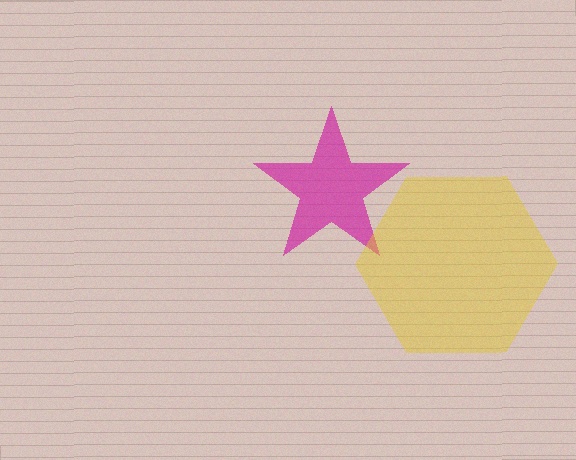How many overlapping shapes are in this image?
There are 2 overlapping shapes in the image.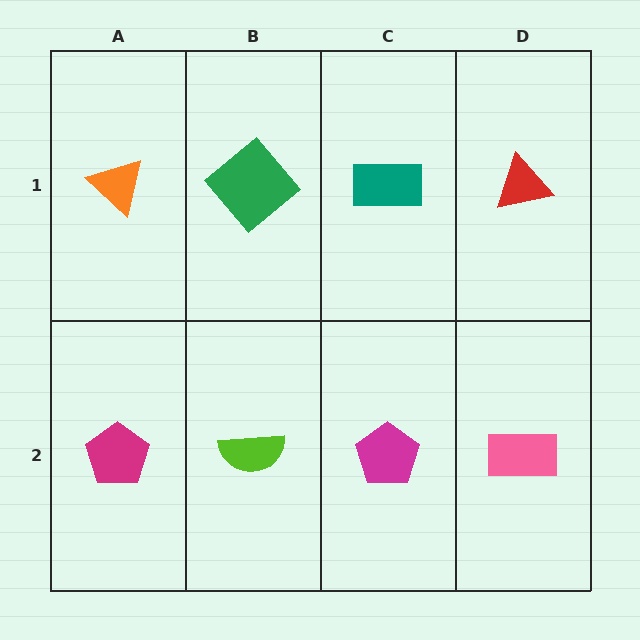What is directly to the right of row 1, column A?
A green diamond.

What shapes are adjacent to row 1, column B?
A lime semicircle (row 2, column B), an orange triangle (row 1, column A), a teal rectangle (row 1, column C).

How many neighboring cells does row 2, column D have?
2.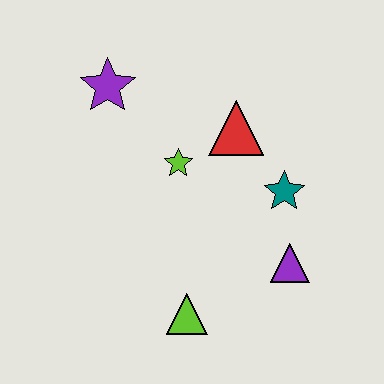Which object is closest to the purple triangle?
The teal star is closest to the purple triangle.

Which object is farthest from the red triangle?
The lime triangle is farthest from the red triangle.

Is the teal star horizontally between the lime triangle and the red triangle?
No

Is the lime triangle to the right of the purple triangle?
No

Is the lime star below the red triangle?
Yes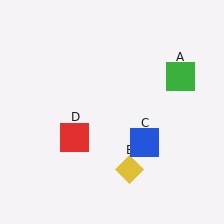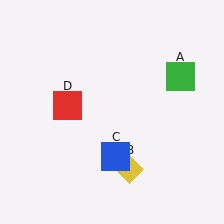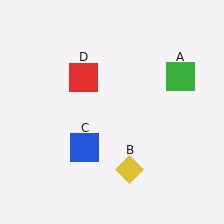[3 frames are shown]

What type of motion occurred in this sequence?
The blue square (object C), red square (object D) rotated clockwise around the center of the scene.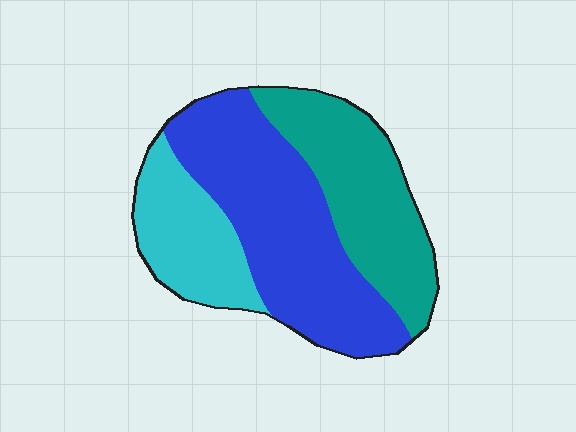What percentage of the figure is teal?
Teal takes up about one third (1/3) of the figure.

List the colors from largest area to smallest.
From largest to smallest: blue, teal, cyan.